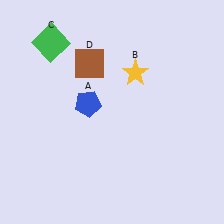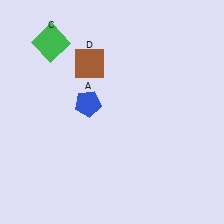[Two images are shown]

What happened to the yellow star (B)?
The yellow star (B) was removed in Image 2. It was in the top-right area of Image 1.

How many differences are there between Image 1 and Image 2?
There is 1 difference between the two images.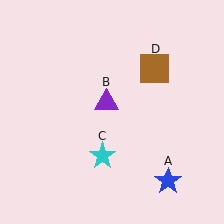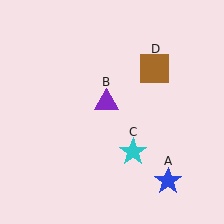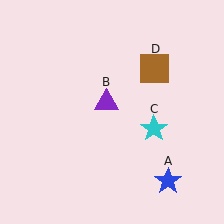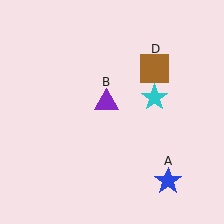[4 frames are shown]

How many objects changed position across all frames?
1 object changed position: cyan star (object C).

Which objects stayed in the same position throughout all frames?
Blue star (object A) and purple triangle (object B) and brown square (object D) remained stationary.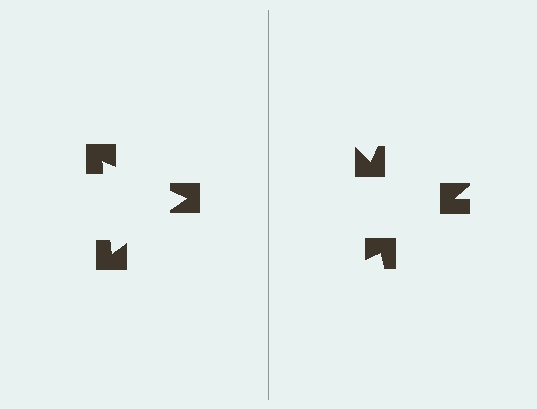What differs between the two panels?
The notched squares are positioned identically on both sides; only the wedge orientations differ. On the left they align to a triangle; on the right they are misaligned.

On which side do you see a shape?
An illusory triangle appears on the left side. On the right side the wedge cuts are rotated, so no coherent shape forms.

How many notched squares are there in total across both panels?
6 — 3 on each side.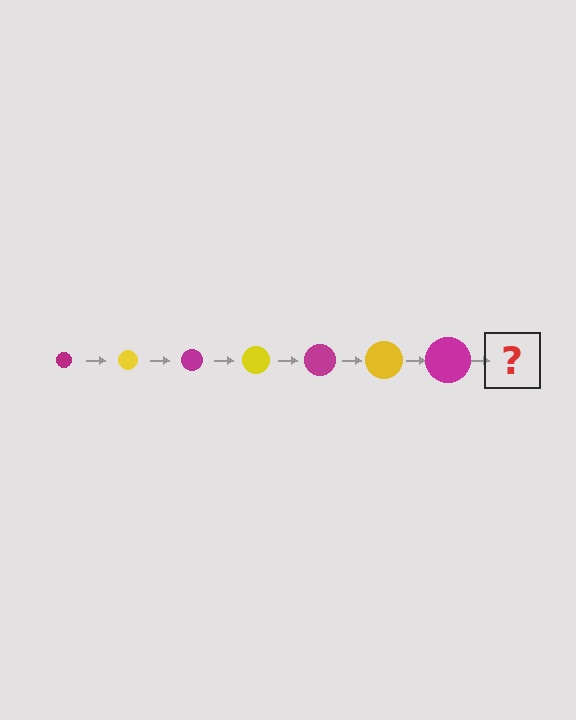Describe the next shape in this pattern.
It should be a yellow circle, larger than the previous one.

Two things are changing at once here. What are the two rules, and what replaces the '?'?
The two rules are that the circle grows larger each step and the color cycles through magenta and yellow. The '?' should be a yellow circle, larger than the previous one.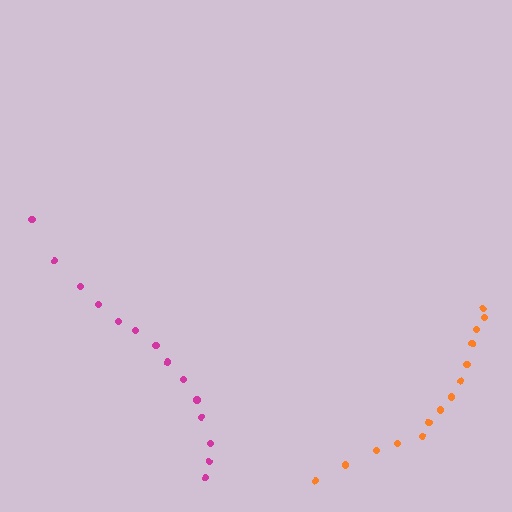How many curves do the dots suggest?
There are 2 distinct paths.